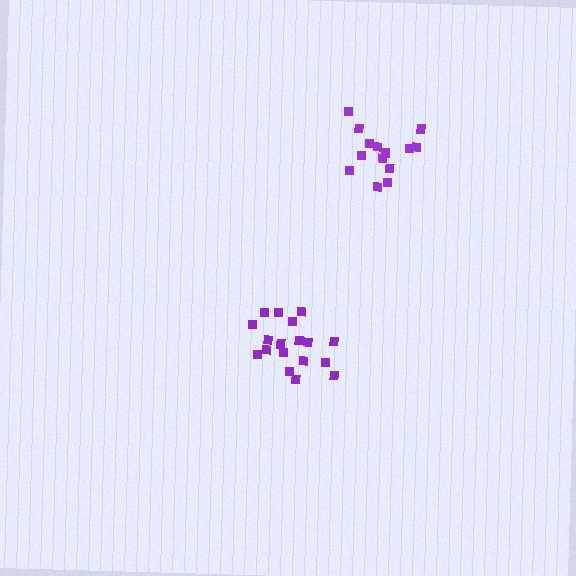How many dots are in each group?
Group 1: 14 dots, Group 2: 18 dots (32 total).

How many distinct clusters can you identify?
There are 2 distinct clusters.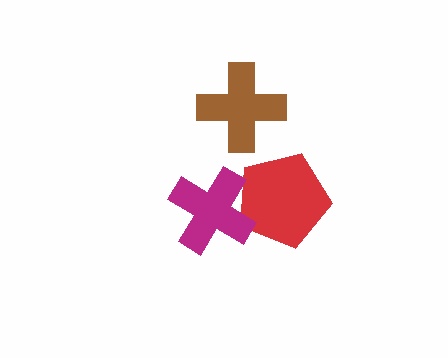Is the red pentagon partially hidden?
Yes, it is partially covered by another shape.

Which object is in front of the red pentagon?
The magenta cross is in front of the red pentagon.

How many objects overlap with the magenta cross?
1 object overlaps with the magenta cross.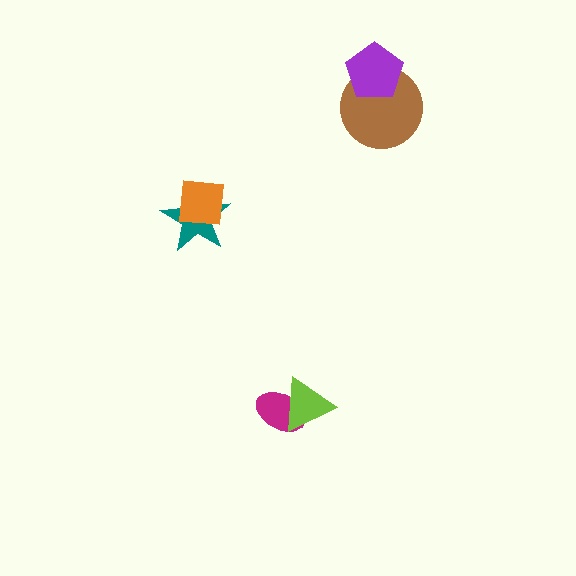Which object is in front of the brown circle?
The purple pentagon is in front of the brown circle.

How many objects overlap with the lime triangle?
1 object overlaps with the lime triangle.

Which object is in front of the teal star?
The orange square is in front of the teal star.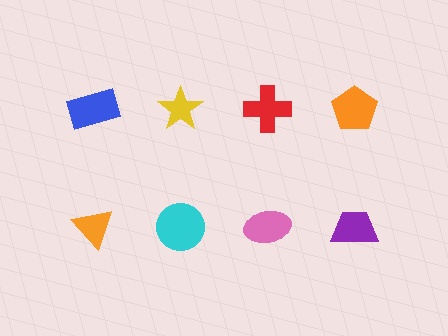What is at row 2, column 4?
A purple trapezoid.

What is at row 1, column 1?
A blue rectangle.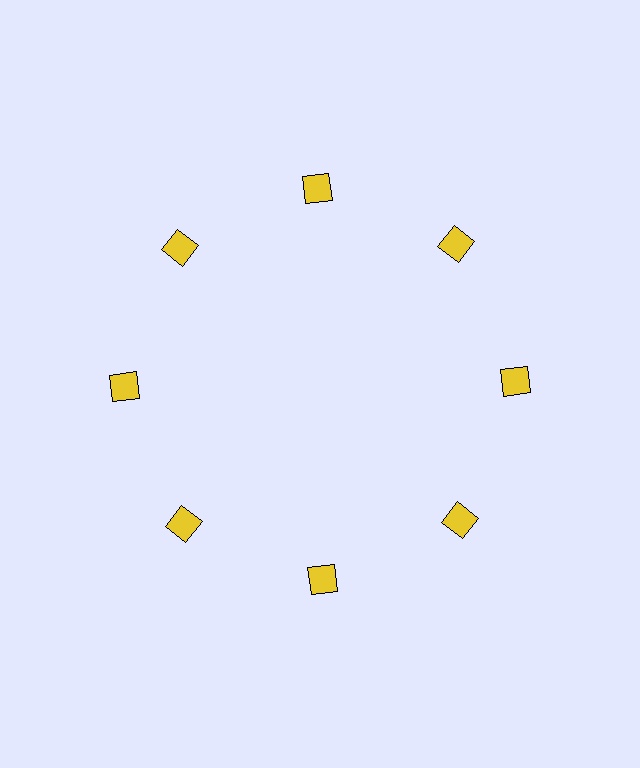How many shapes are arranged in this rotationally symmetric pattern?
There are 8 shapes, arranged in 8 groups of 1.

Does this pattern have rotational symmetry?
Yes, this pattern has 8-fold rotational symmetry. It looks the same after rotating 45 degrees around the center.